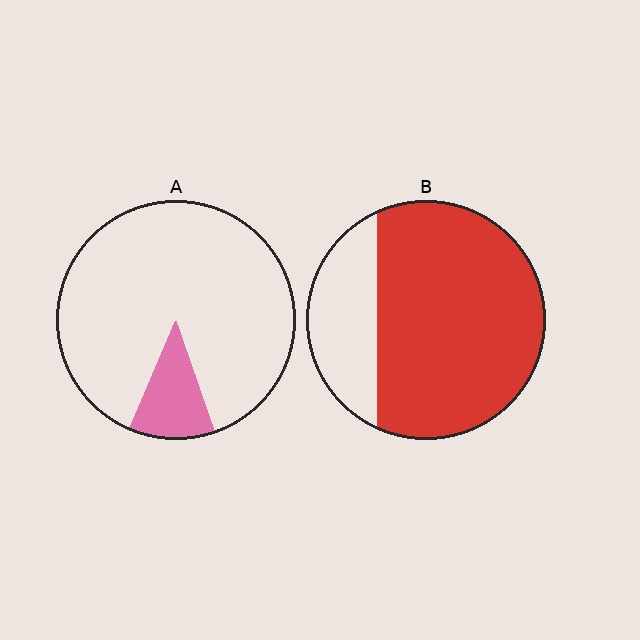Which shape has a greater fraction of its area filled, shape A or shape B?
Shape B.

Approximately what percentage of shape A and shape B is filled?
A is approximately 10% and B is approximately 75%.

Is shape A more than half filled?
No.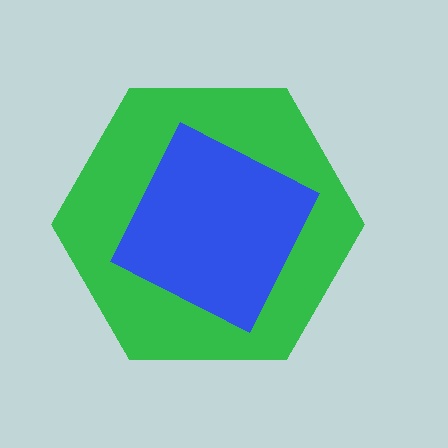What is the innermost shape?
The blue diamond.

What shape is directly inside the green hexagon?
The blue diamond.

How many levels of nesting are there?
2.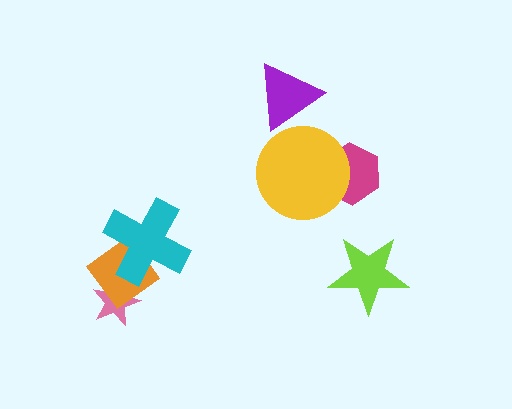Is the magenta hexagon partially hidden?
Yes, it is partially covered by another shape.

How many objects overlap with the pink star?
1 object overlaps with the pink star.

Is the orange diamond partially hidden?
Yes, it is partially covered by another shape.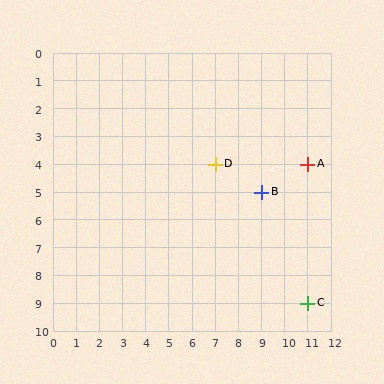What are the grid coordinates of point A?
Point A is at grid coordinates (11, 4).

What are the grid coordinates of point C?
Point C is at grid coordinates (11, 9).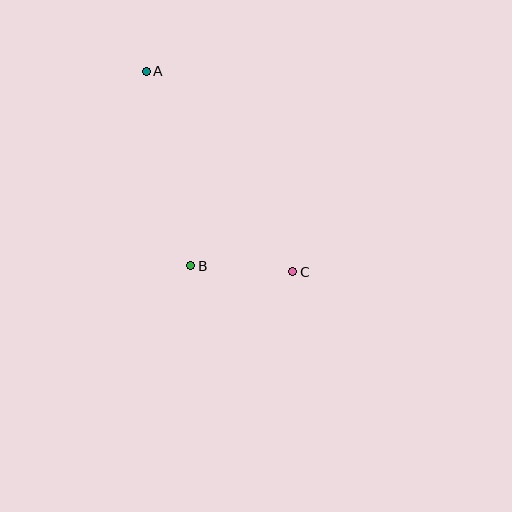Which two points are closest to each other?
Points B and C are closest to each other.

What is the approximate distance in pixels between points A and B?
The distance between A and B is approximately 200 pixels.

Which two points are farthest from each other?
Points A and C are farthest from each other.